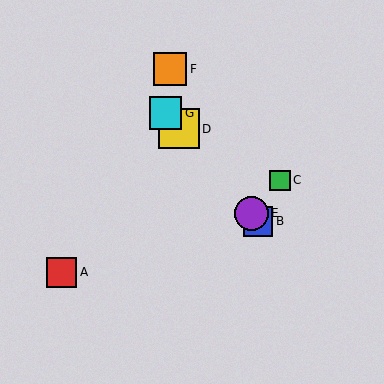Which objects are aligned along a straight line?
Objects B, D, E, G are aligned along a straight line.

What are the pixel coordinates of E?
Object E is at (251, 213).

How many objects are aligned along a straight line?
4 objects (B, D, E, G) are aligned along a straight line.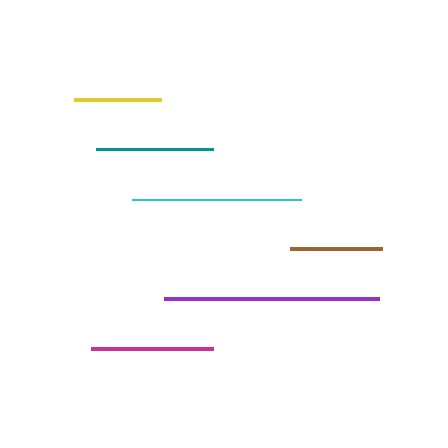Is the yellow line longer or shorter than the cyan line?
The cyan line is longer than the yellow line.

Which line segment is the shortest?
The yellow line is the shortest at approximately 88 pixels.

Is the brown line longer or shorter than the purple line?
The purple line is longer than the brown line.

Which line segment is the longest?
The purple line is the longest at approximately 215 pixels.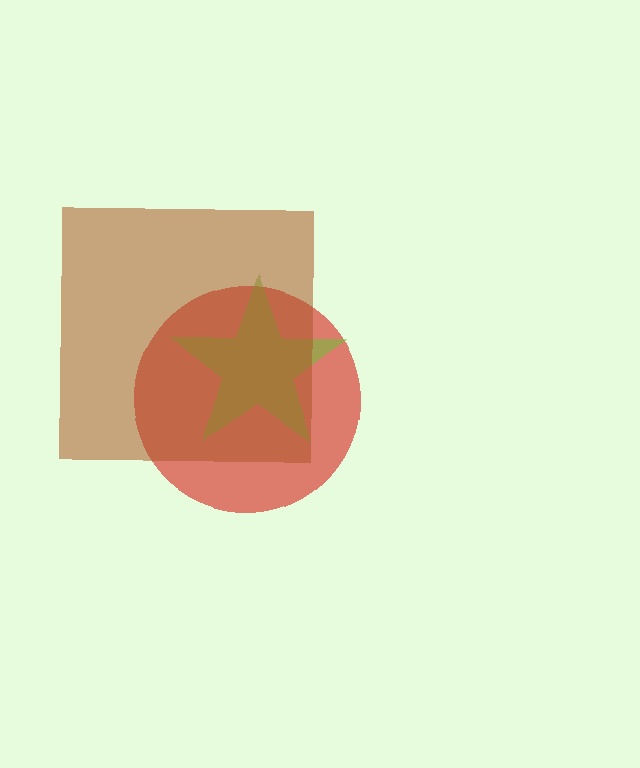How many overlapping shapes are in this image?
There are 3 overlapping shapes in the image.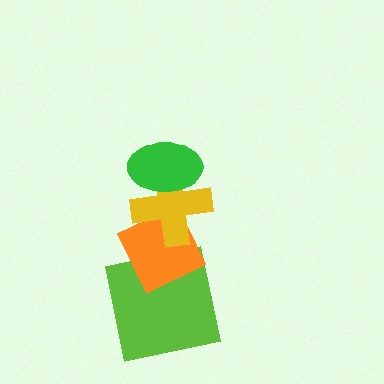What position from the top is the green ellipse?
The green ellipse is 1st from the top.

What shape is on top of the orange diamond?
The yellow cross is on top of the orange diamond.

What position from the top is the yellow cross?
The yellow cross is 2nd from the top.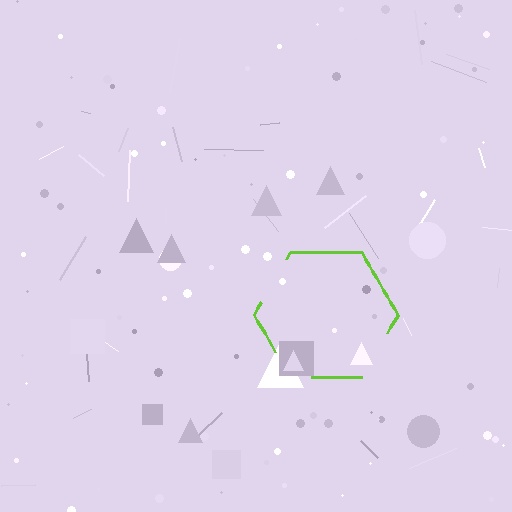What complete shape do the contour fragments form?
The contour fragments form a hexagon.